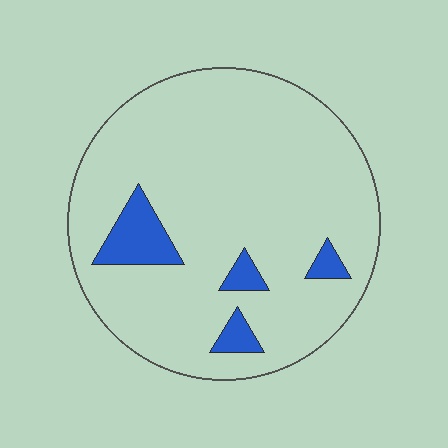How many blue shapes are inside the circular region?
4.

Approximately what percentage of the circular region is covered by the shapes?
Approximately 10%.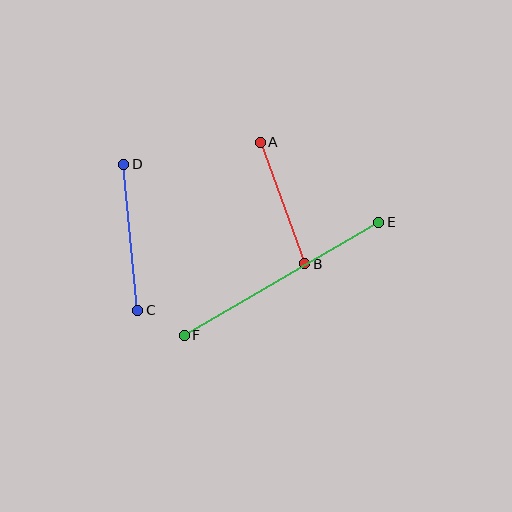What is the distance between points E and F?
The distance is approximately 225 pixels.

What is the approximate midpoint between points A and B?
The midpoint is at approximately (283, 203) pixels.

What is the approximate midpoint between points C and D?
The midpoint is at approximately (131, 237) pixels.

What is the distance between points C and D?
The distance is approximately 147 pixels.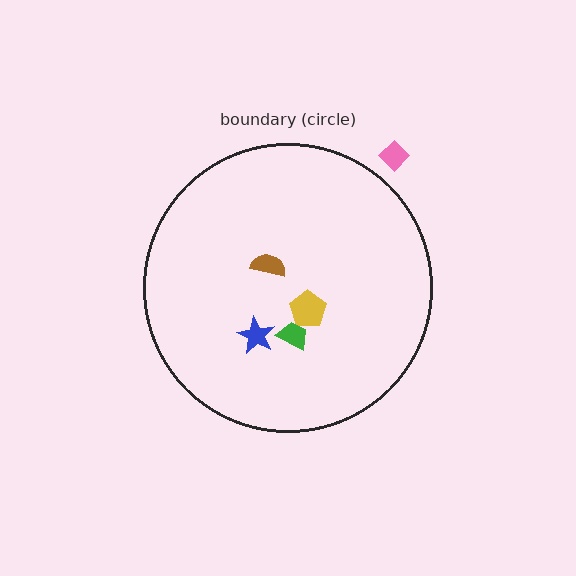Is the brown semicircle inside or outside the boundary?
Inside.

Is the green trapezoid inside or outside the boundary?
Inside.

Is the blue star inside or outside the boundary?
Inside.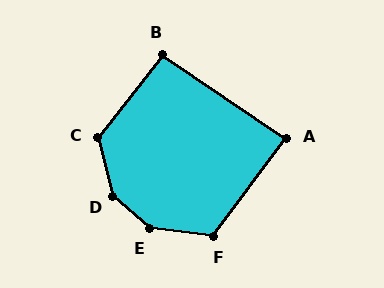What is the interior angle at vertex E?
Approximately 145 degrees (obtuse).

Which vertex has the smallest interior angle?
A, at approximately 88 degrees.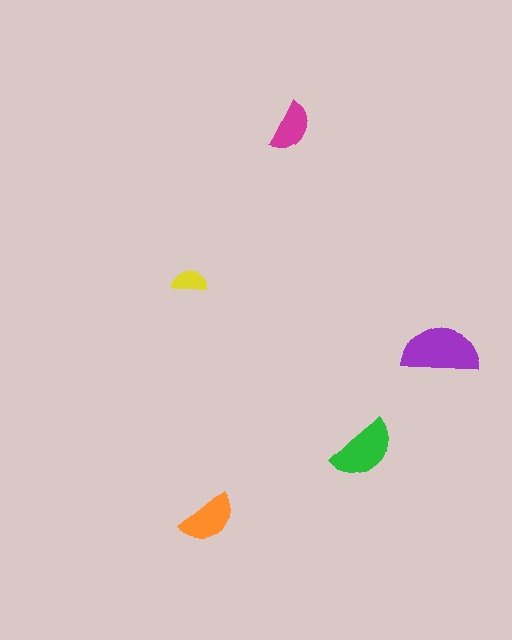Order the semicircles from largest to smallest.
the purple one, the green one, the orange one, the magenta one, the yellow one.